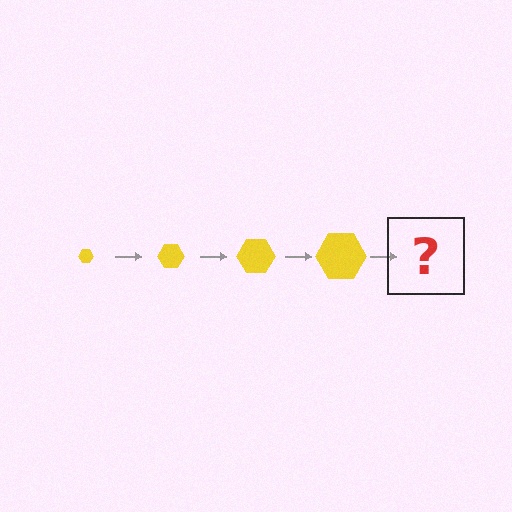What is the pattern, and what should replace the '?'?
The pattern is that the hexagon gets progressively larger each step. The '?' should be a yellow hexagon, larger than the previous one.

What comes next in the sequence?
The next element should be a yellow hexagon, larger than the previous one.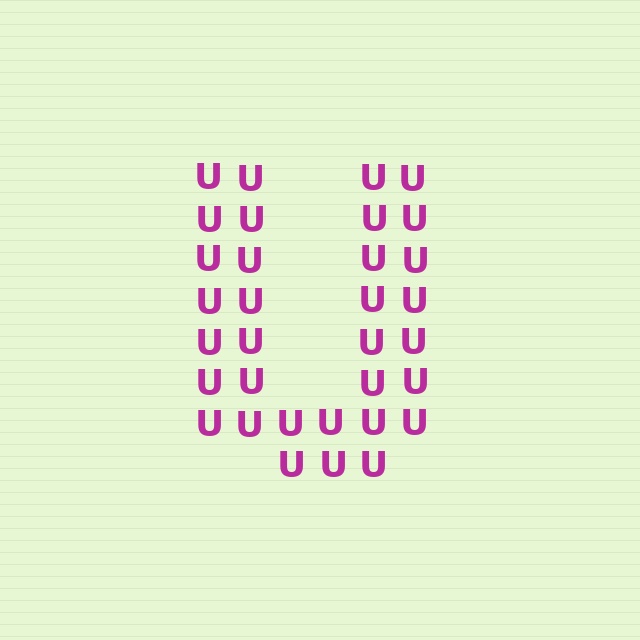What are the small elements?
The small elements are letter U's.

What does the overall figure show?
The overall figure shows the letter U.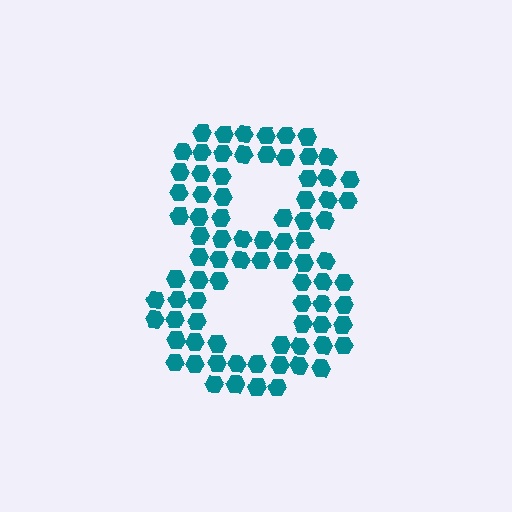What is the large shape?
The large shape is the digit 8.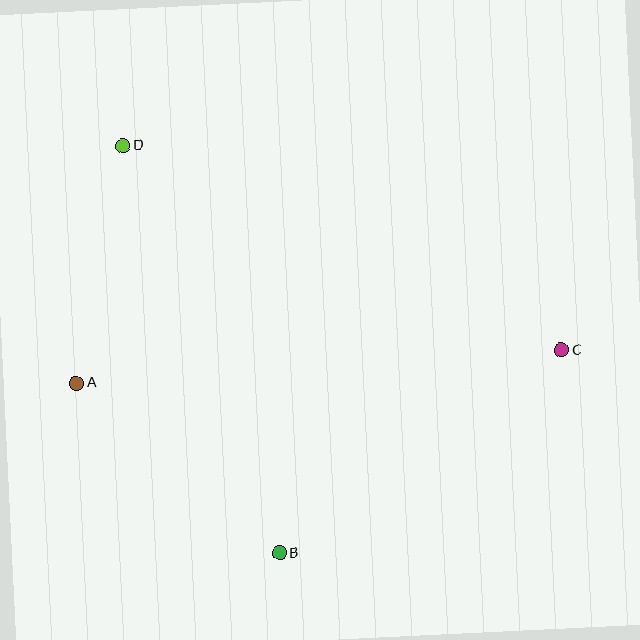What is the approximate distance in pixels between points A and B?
The distance between A and B is approximately 265 pixels.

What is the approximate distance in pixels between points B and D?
The distance between B and D is approximately 437 pixels.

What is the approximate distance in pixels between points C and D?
The distance between C and D is approximately 484 pixels.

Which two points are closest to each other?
Points A and D are closest to each other.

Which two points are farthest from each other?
Points A and C are farthest from each other.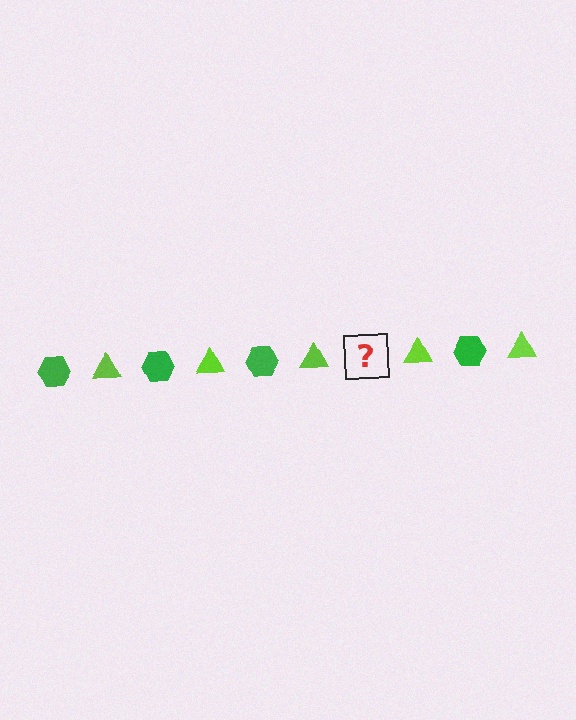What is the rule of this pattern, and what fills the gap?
The rule is that the pattern alternates between green hexagon and lime triangle. The gap should be filled with a green hexagon.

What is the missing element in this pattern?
The missing element is a green hexagon.